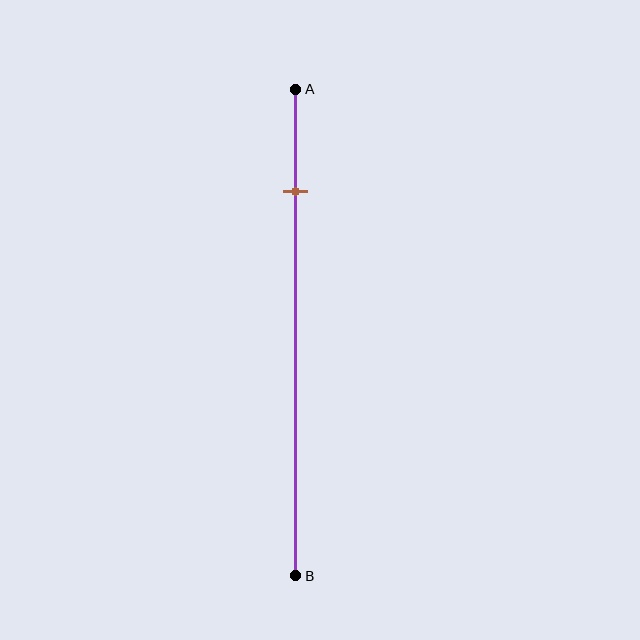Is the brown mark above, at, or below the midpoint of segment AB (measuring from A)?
The brown mark is above the midpoint of segment AB.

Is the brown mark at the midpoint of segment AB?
No, the mark is at about 20% from A, not at the 50% midpoint.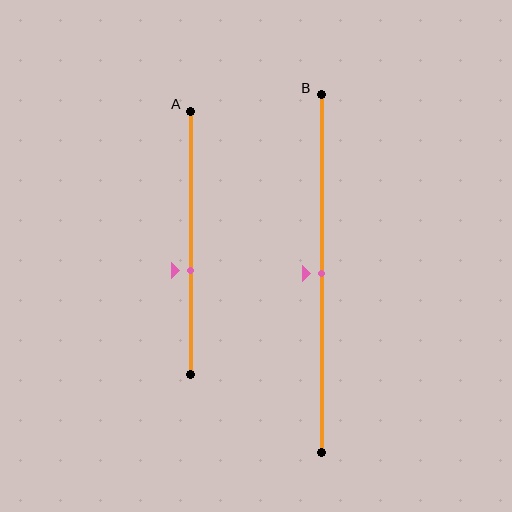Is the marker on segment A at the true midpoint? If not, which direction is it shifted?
No, the marker on segment A is shifted downward by about 10% of the segment length.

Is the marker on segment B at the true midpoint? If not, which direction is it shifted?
Yes, the marker on segment B is at the true midpoint.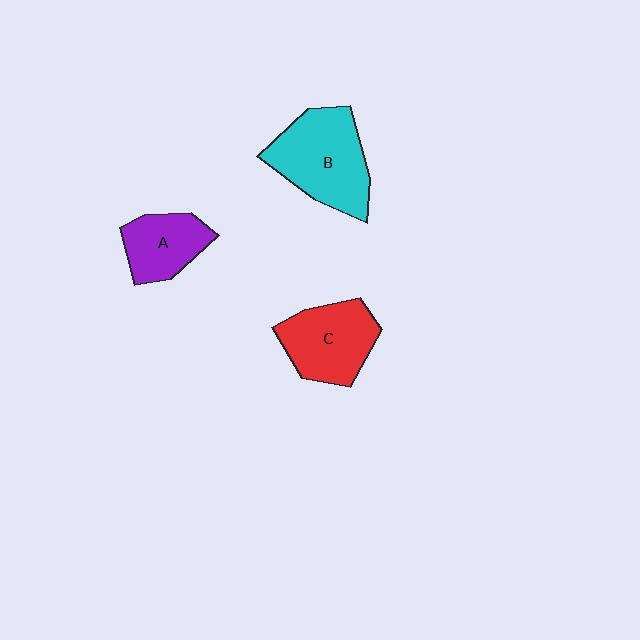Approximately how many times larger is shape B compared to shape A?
Approximately 1.7 times.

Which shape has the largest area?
Shape B (cyan).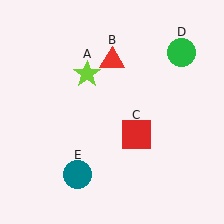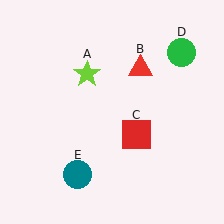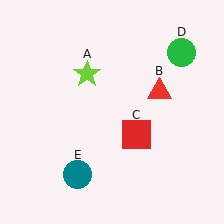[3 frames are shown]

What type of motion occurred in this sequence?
The red triangle (object B) rotated clockwise around the center of the scene.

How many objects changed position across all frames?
1 object changed position: red triangle (object B).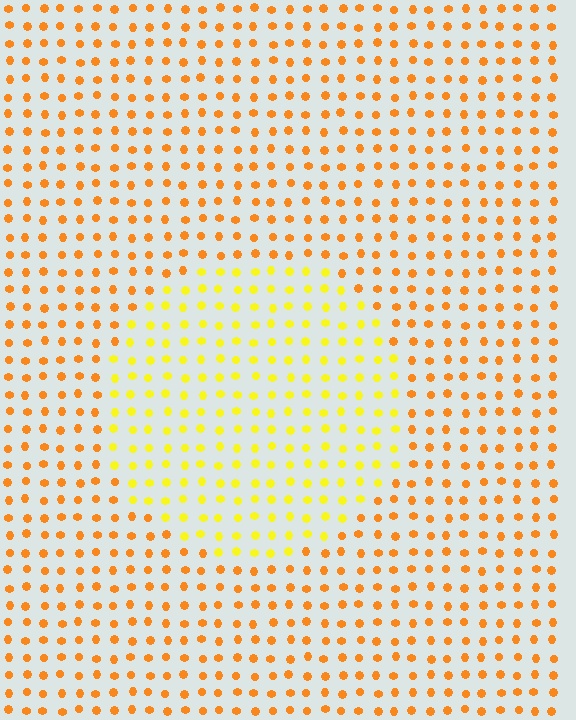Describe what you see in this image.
The image is filled with small orange elements in a uniform arrangement. A circle-shaped region is visible where the elements are tinted to a slightly different hue, forming a subtle color boundary.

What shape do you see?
I see a circle.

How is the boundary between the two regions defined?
The boundary is defined purely by a slight shift in hue (about 30 degrees). Spacing, size, and orientation are identical on both sides.